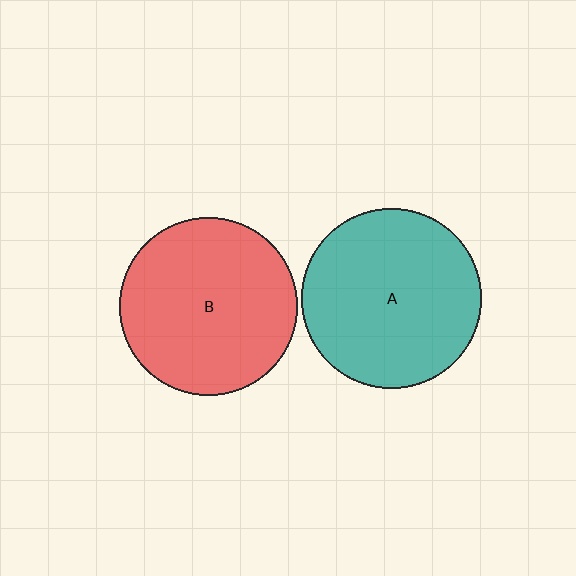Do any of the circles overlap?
No, none of the circles overlap.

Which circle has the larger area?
Circle A (teal).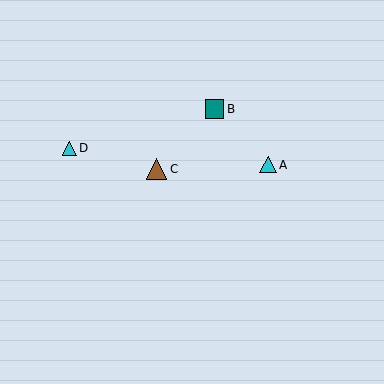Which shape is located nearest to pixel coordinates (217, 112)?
The teal square (labeled B) at (215, 109) is nearest to that location.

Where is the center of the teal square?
The center of the teal square is at (215, 109).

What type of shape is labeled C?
Shape C is a brown triangle.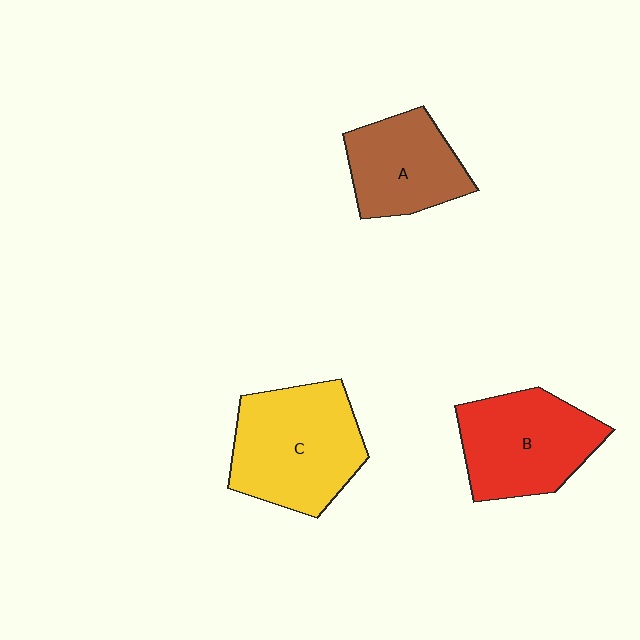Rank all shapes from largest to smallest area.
From largest to smallest: C (yellow), B (red), A (brown).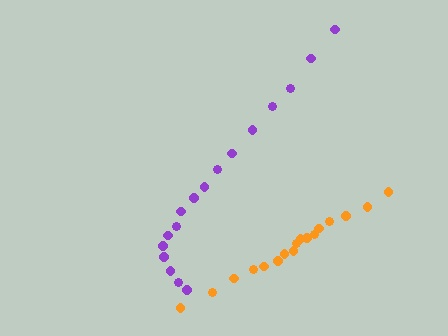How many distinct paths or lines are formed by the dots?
There are 2 distinct paths.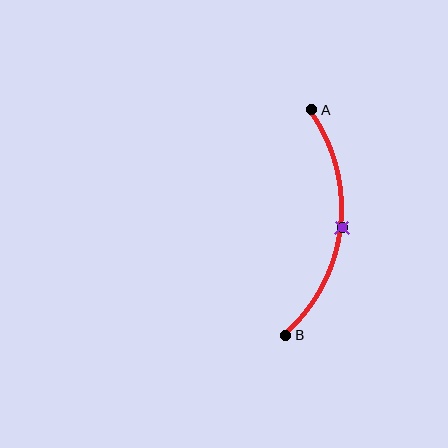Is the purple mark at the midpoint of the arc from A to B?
Yes. The purple mark lies on the arc at equal arc-length from both A and B — it is the arc midpoint.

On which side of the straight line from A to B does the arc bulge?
The arc bulges to the right of the straight line connecting A and B.